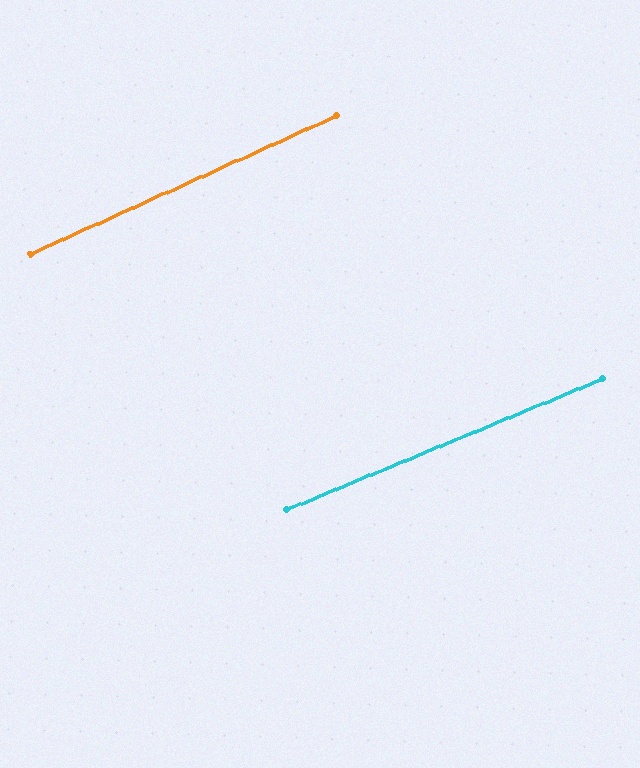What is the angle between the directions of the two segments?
Approximately 2 degrees.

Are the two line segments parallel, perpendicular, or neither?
Parallel — their directions differ by only 1.9°.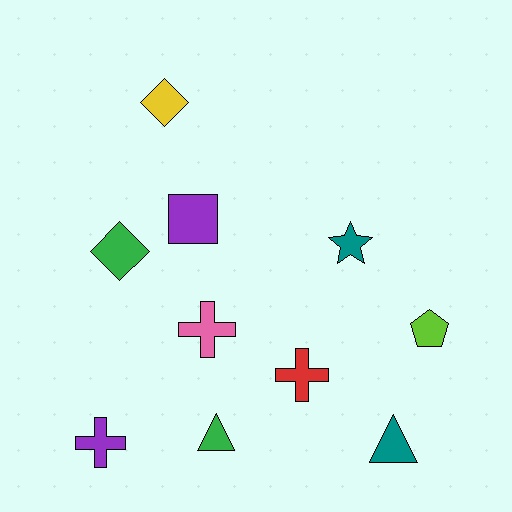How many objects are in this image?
There are 10 objects.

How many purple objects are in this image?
There are 2 purple objects.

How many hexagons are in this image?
There are no hexagons.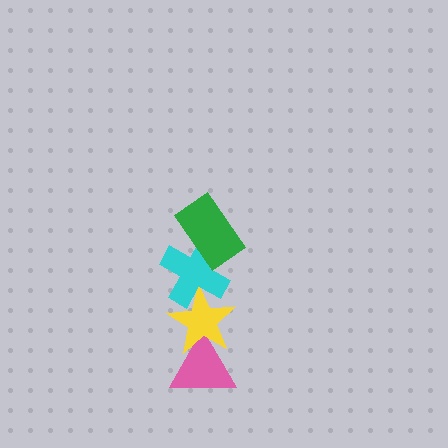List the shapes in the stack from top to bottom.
From top to bottom: the green rectangle, the cyan cross, the yellow star, the pink triangle.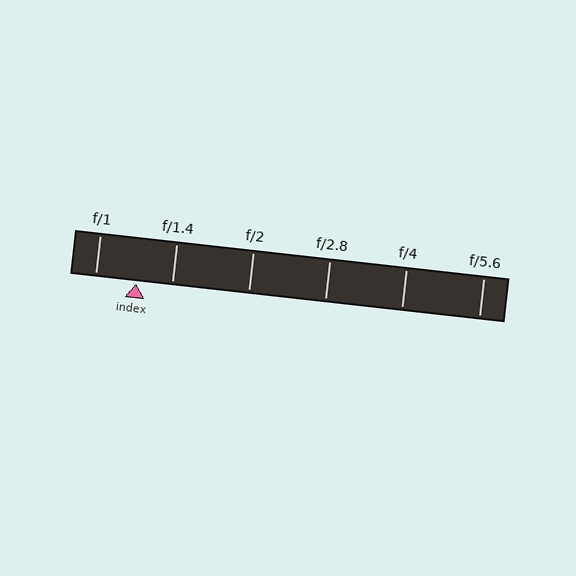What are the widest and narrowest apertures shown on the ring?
The widest aperture shown is f/1 and the narrowest is f/5.6.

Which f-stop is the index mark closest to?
The index mark is closest to f/1.4.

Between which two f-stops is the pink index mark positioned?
The index mark is between f/1 and f/1.4.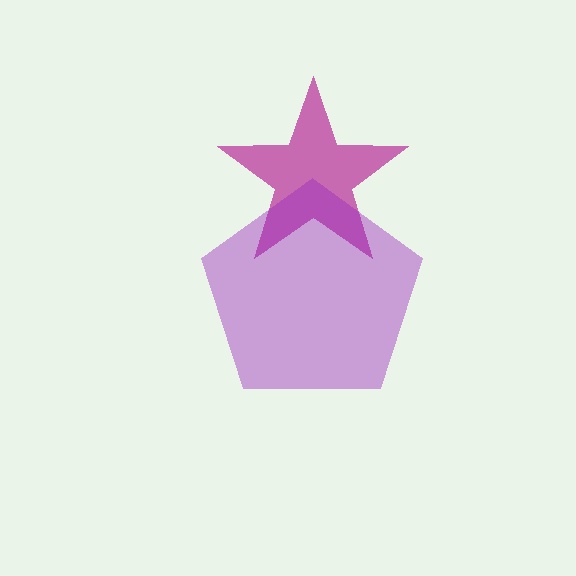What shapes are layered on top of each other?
The layered shapes are: a magenta star, a purple pentagon.